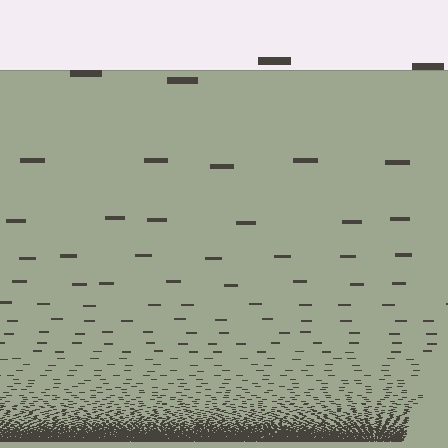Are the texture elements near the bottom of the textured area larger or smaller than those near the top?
Smaller. The gradient is inverted — elements near the bottom are smaller and denser.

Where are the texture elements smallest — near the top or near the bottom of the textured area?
Near the bottom.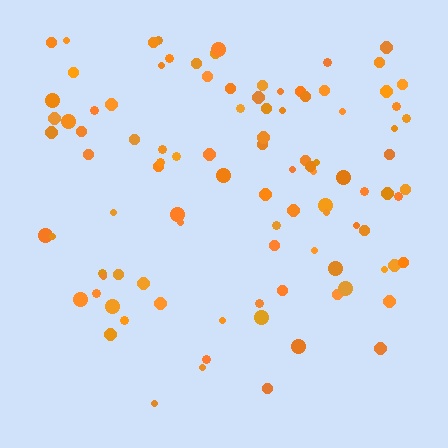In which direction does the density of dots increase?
From bottom to top, with the top side densest.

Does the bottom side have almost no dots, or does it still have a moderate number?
Still a moderate number, just noticeably fewer than the top.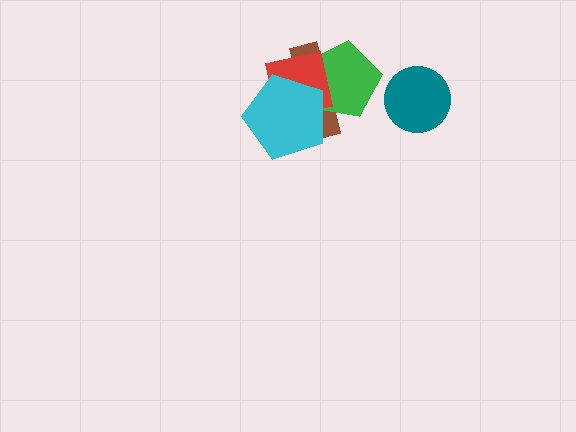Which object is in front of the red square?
The cyan pentagon is in front of the red square.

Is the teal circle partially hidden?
No, no other shape covers it.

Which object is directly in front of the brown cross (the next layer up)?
The green pentagon is directly in front of the brown cross.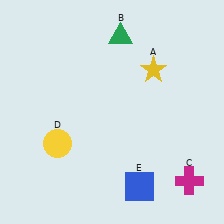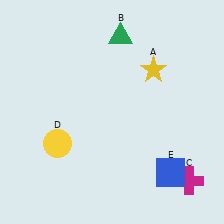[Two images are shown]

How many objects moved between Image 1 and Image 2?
1 object moved between the two images.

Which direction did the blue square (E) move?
The blue square (E) moved right.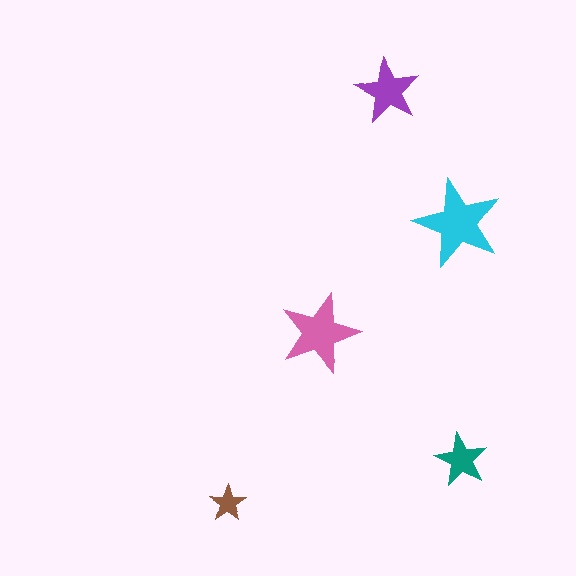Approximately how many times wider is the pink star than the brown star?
About 2 times wider.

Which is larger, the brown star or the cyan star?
The cyan one.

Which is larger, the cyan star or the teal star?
The cyan one.